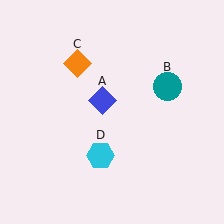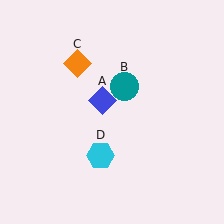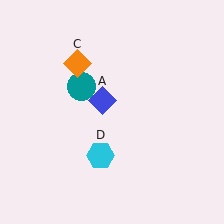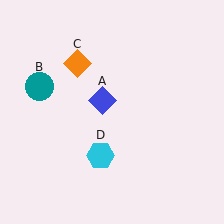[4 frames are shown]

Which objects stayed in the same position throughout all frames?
Blue diamond (object A) and orange diamond (object C) and cyan hexagon (object D) remained stationary.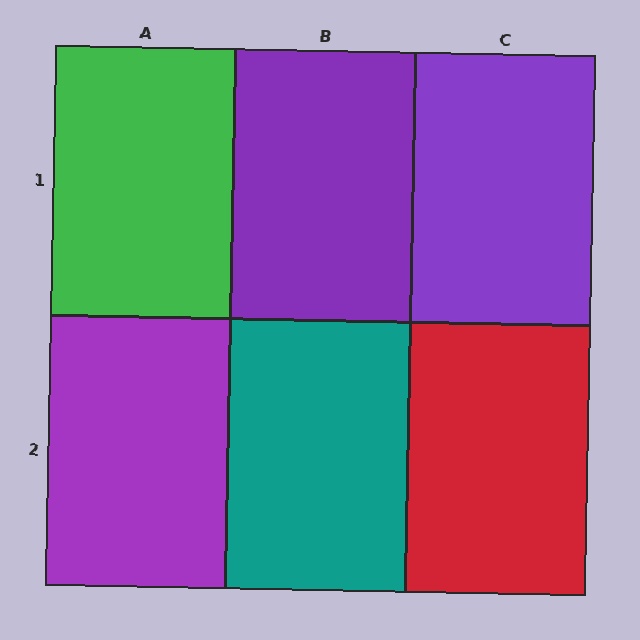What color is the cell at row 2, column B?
Teal.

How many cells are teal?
1 cell is teal.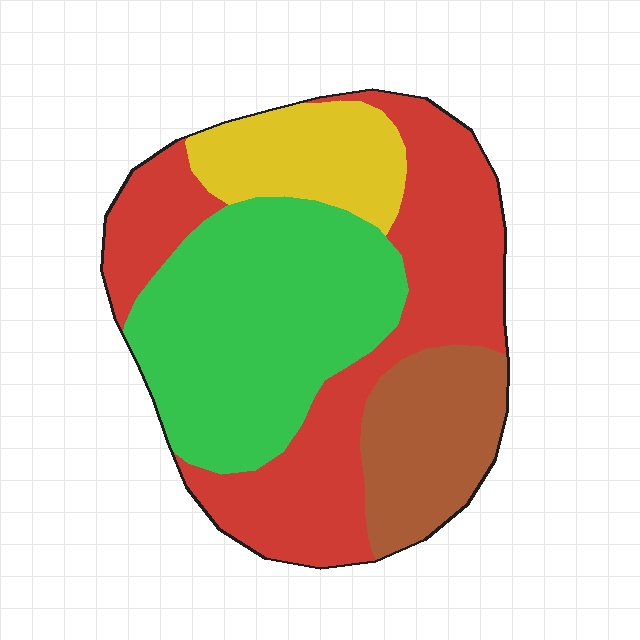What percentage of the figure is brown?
Brown covers about 15% of the figure.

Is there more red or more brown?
Red.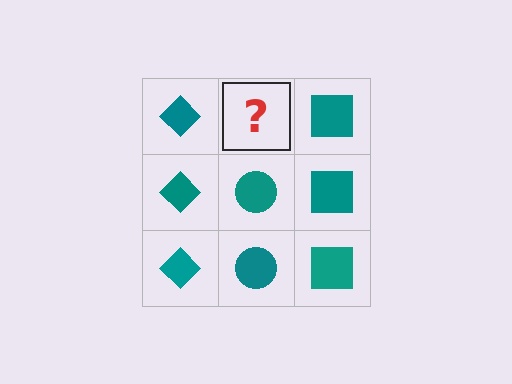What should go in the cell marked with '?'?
The missing cell should contain a teal circle.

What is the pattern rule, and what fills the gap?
The rule is that each column has a consistent shape. The gap should be filled with a teal circle.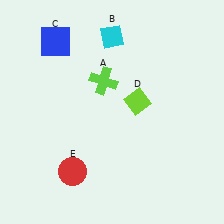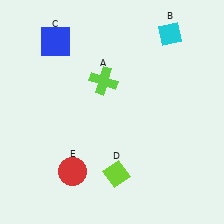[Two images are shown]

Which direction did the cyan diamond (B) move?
The cyan diamond (B) moved right.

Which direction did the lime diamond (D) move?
The lime diamond (D) moved down.